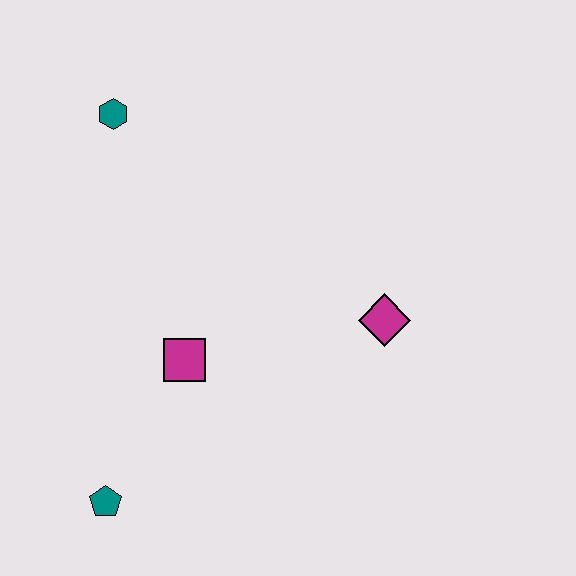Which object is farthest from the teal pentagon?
The teal hexagon is farthest from the teal pentagon.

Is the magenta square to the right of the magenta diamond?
No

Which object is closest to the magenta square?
The teal pentagon is closest to the magenta square.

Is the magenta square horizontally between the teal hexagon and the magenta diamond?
Yes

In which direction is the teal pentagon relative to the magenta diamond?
The teal pentagon is to the left of the magenta diamond.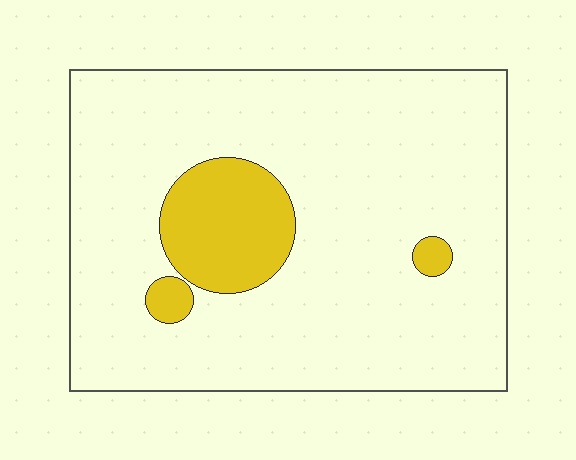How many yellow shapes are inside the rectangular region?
3.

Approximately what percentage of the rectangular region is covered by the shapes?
Approximately 15%.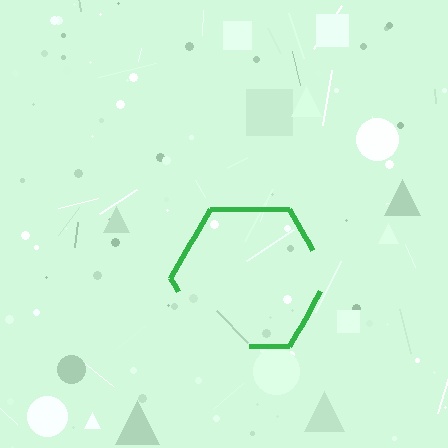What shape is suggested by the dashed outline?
The dashed outline suggests a hexagon.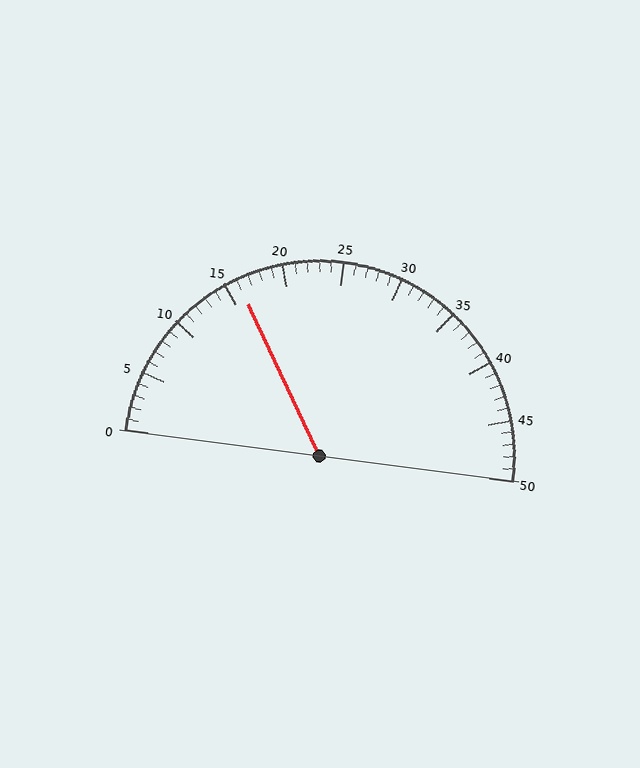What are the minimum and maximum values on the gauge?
The gauge ranges from 0 to 50.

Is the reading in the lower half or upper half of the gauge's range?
The reading is in the lower half of the range (0 to 50).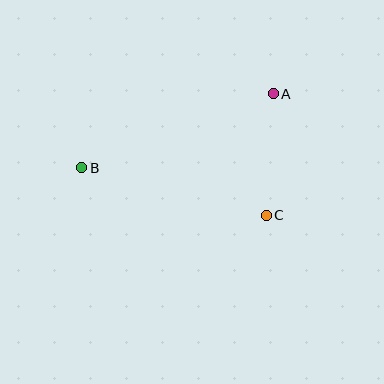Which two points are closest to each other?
Points A and C are closest to each other.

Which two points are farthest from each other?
Points A and B are farthest from each other.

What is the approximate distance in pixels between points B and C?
The distance between B and C is approximately 191 pixels.